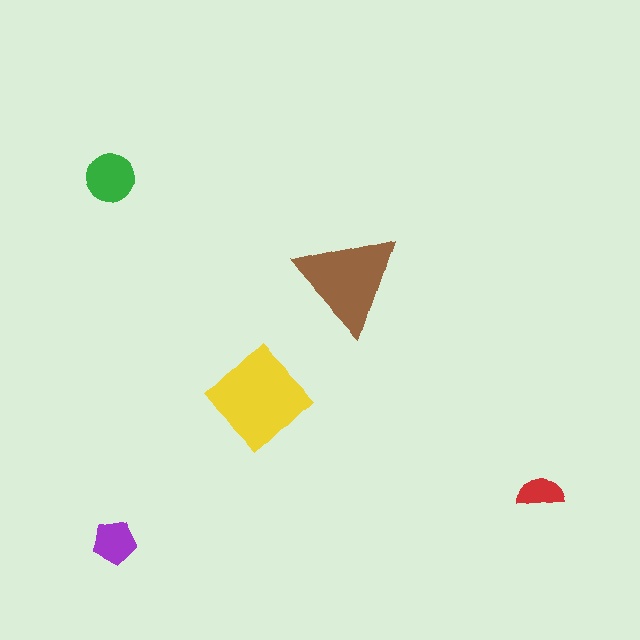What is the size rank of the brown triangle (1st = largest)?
2nd.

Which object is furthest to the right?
The red semicircle is rightmost.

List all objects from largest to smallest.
The yellow diamond, the brown triangle, the green circle, the purple pentagon, the red semicircle.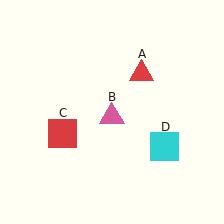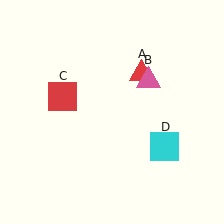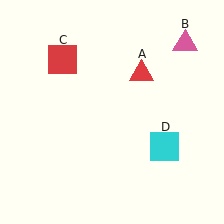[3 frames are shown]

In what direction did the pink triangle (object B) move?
The pink triangle (object B) moved up and to the right.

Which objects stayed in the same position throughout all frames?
Red triangle (object A) and cyan square (object D) remained stationary.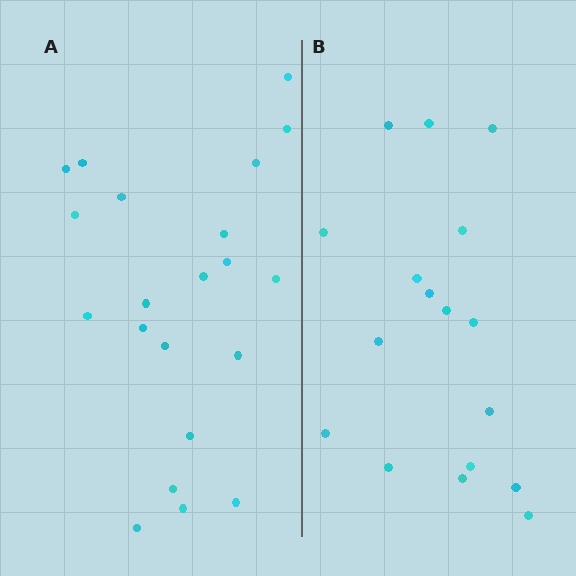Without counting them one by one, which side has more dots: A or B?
Region A (the left region) has more dots.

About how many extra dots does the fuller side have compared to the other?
Region A has about 4 more dots than region B.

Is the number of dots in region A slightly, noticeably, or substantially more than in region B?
Region A has only slightly more — the two regions are fairly close. The ratio is roughly 1.2 to 1.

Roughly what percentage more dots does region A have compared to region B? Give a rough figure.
About 25% more.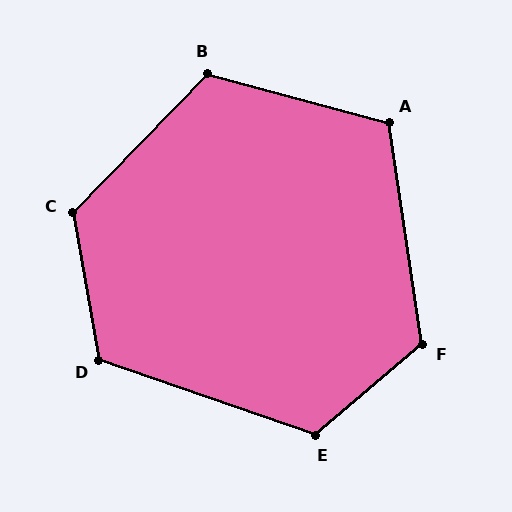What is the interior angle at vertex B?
Approximately 119 degrees (obtuse).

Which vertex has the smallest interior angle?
A, at approximately 114 degrees.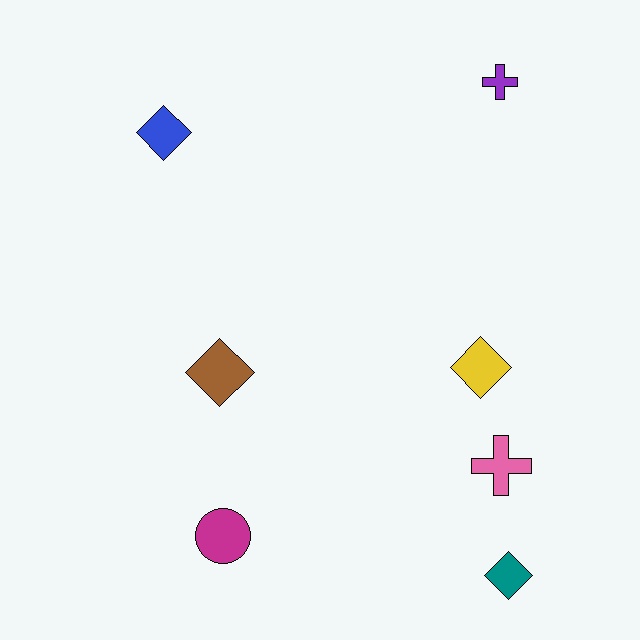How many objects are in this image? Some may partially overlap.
There are 7 objects.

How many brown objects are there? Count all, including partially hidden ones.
There is 1 brown object.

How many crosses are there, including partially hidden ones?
There are 2 crosses.